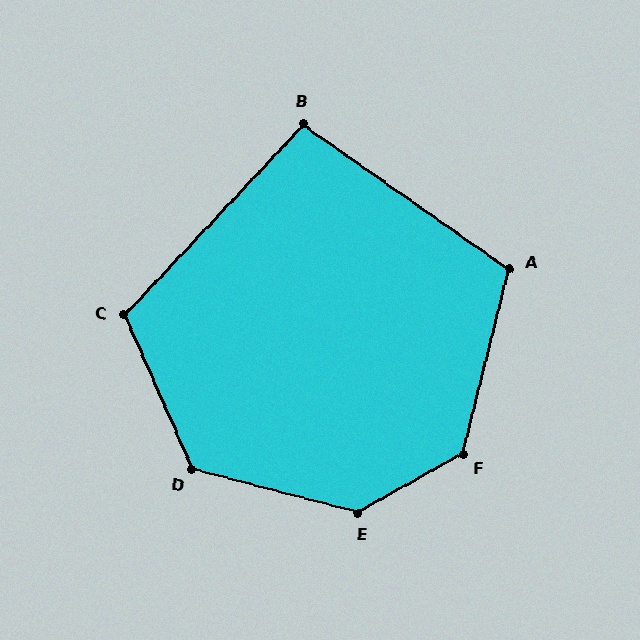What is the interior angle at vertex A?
Approximately 111 degrees (obtuse).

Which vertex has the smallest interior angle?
B, at approximately 98 degrees.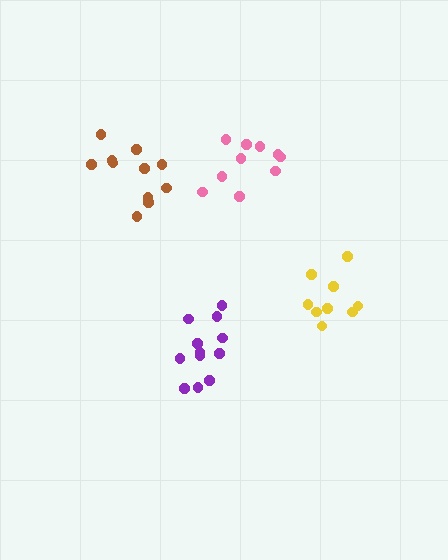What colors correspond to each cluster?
The clusters are colored: pink, yellow, brown, purple.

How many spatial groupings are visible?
There are 4 spatial groupings.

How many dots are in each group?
Group 1: 10 dots, Group 2: 9 dots, Group 3: 11 dots, Group 4: 12 dots (42 total).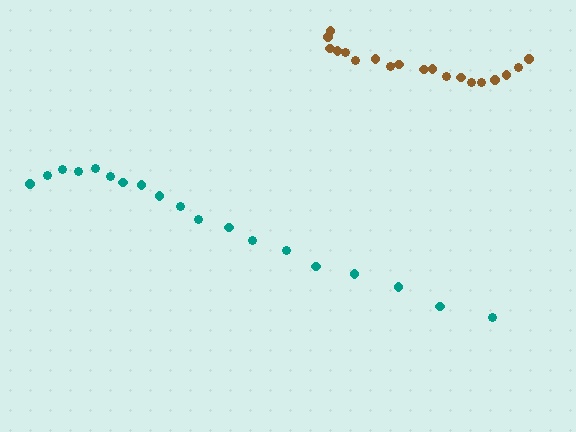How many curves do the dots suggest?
There are 2 distinct paths.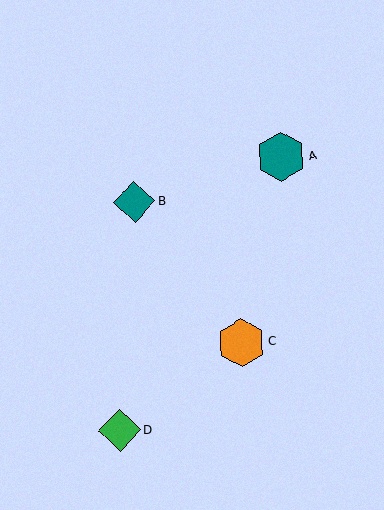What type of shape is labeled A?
Shape A is a teal hexagon.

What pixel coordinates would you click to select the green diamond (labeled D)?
Click at (120, 431) to select the green diamond D.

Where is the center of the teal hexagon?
The center of the teal hexagon is at (281, 157).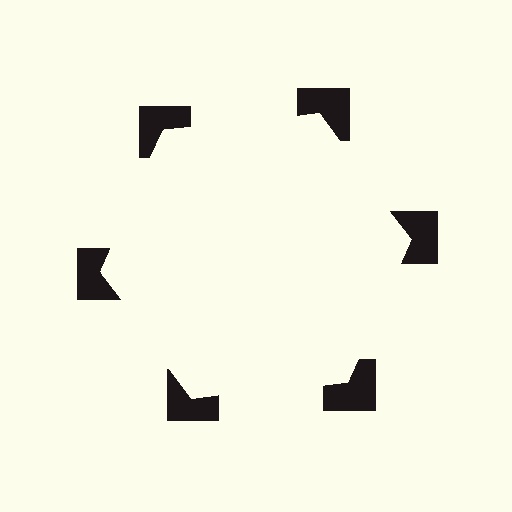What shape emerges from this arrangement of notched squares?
An illusory hexagon — its edges are inferred from the aligned wedge cuts in the notched squares, not physically drawn.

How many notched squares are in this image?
There are 6 — one at each vertex of the illusory hexagon.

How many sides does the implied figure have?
6 sides.